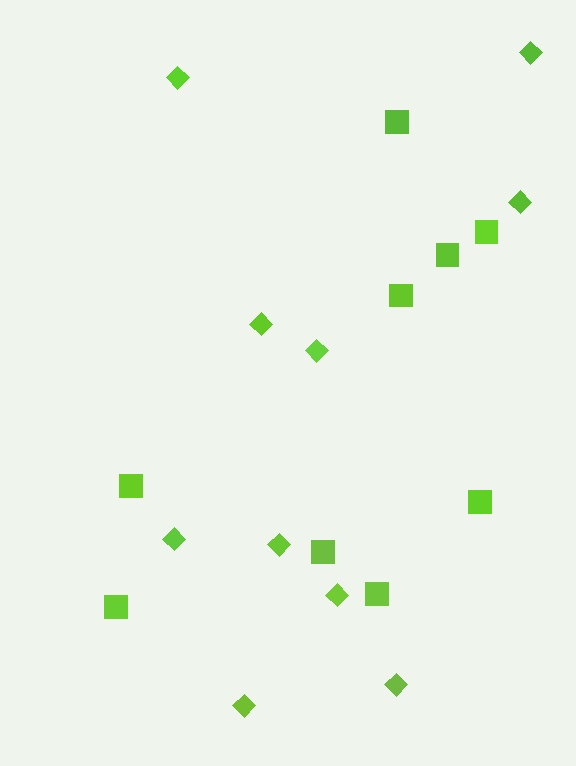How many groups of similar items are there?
There are 2 groups: one group of squares (9) and one group of diamonds (10).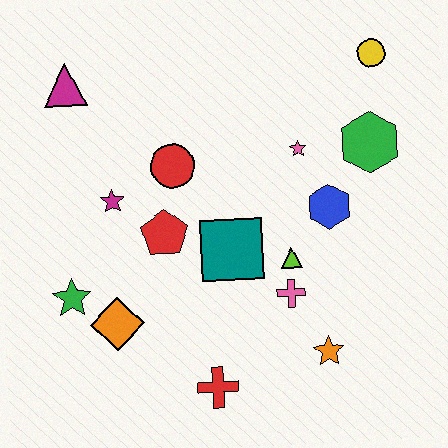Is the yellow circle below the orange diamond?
No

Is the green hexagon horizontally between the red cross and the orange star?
No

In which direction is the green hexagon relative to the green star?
The green hexagon is to the right of the green star.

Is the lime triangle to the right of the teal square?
Yes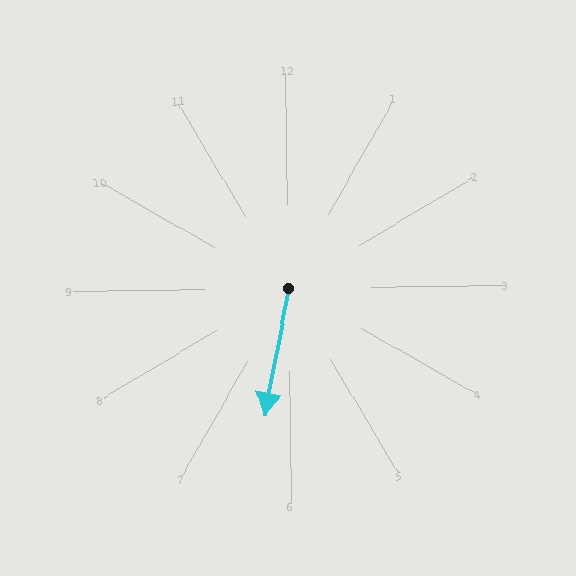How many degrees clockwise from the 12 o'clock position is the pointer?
Approximately 191 degrees.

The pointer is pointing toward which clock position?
Roughly 6 o'clock.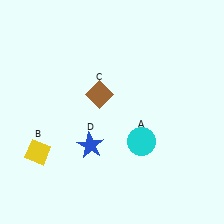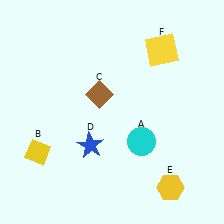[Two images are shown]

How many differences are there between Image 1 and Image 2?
There are 2 differences between the two images.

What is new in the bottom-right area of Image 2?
A yellow hexagon (E) was added in the bottom-right area of Image 2.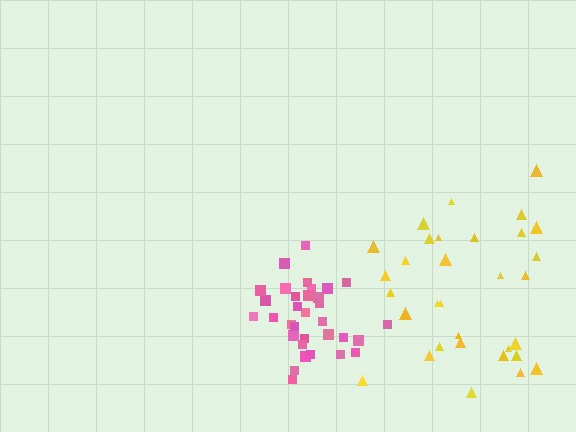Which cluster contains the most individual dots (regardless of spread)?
Pink (33).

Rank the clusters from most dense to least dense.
pink, yellow.